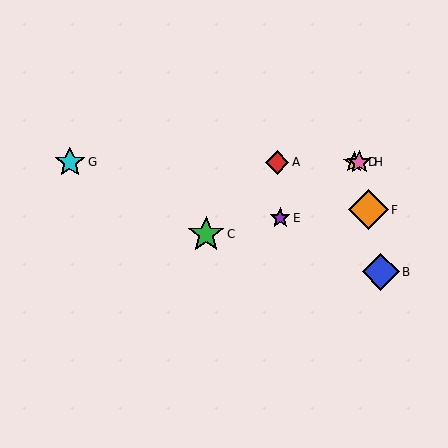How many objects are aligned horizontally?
4 objects (A, D, G, H) are aligned horizontally.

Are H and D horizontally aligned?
Yes, both are at y≈163.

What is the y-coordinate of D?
Object D is at y≈163.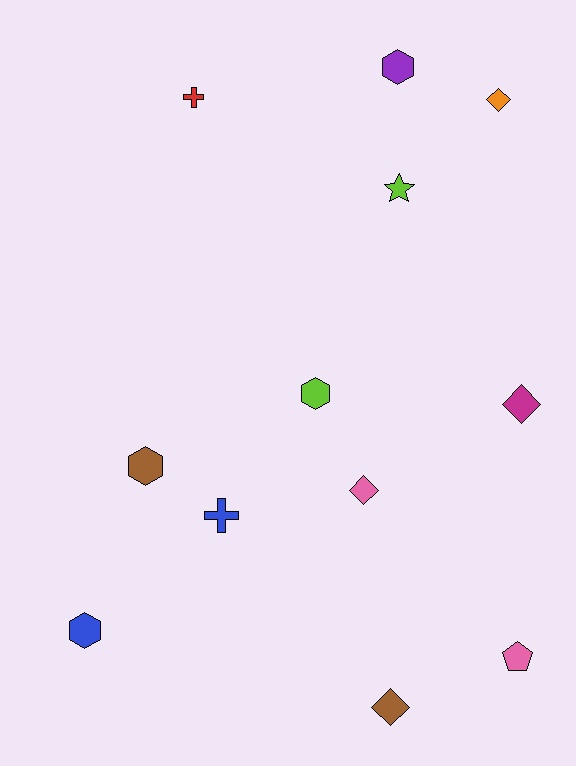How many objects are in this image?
There are 12 objects.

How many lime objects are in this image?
There are 2 lime objects.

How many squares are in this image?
There are no squares.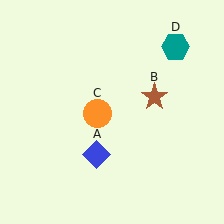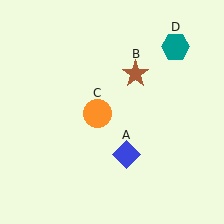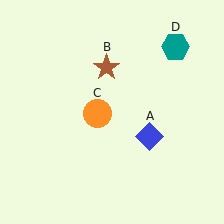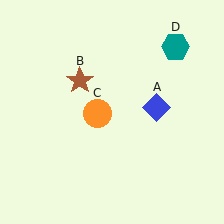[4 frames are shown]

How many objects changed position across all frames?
2 objects changed position: blue diamond (object A), brown star (object B).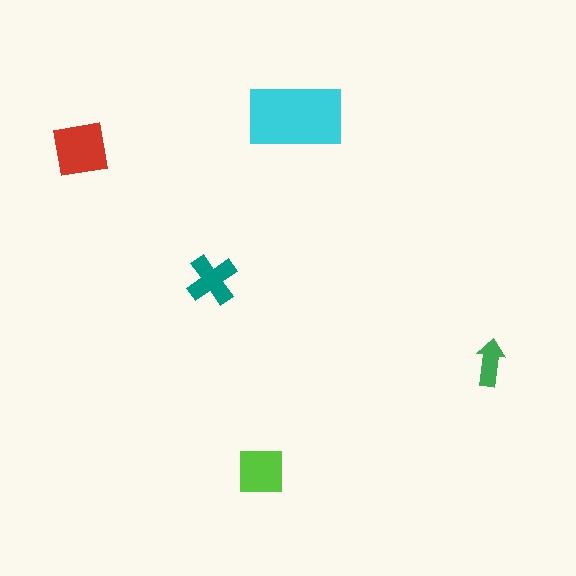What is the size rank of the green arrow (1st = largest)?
5th.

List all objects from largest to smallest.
The cyan rectangle, the red square, the lime square, the teal cross, the green arrow.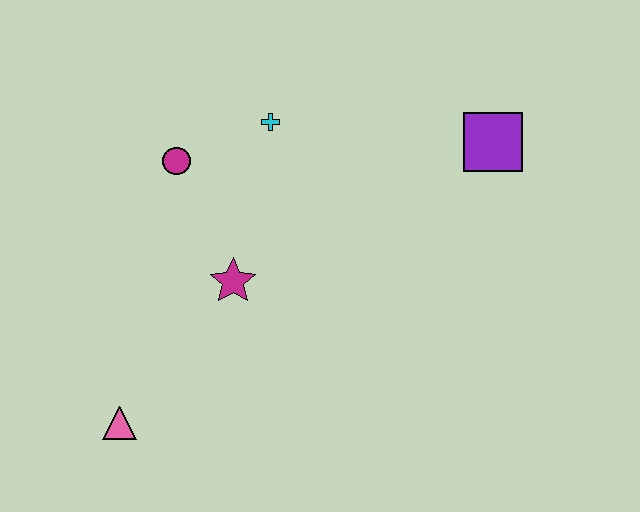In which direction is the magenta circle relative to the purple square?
The magenta circle is to the left of the purple square.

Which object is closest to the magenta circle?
The cyan cross is closest to the magenta circle.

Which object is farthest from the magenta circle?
The purple square is farthest from the magenta circle.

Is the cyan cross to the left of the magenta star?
No